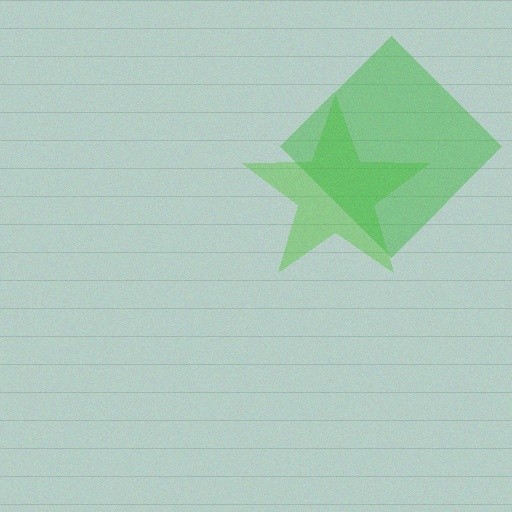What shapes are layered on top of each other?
The layered shapes are: a lime star, a green diamond.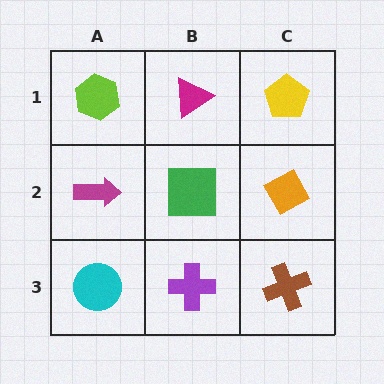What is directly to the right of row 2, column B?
An orange diamond.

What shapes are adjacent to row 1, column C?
An orange diamond (row 2, column C), a magenta triangle (row 1, column B).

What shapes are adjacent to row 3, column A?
A magenta arrow (row 2, column A), a purple cross (row 3, column B).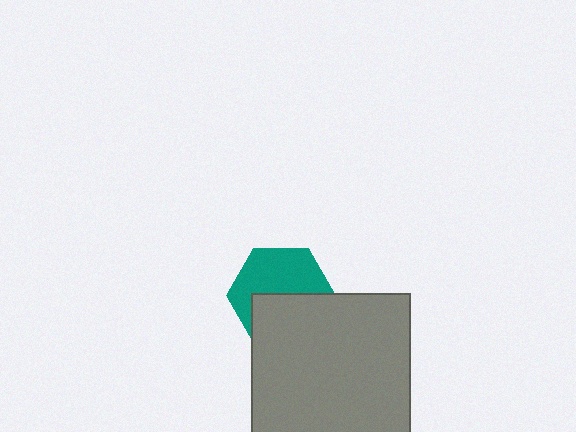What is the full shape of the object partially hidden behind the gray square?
The partially hidden object is a teal hexagon.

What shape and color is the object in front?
The object in front is a gray square.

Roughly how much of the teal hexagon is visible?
About half of it is visible (roughly 55%).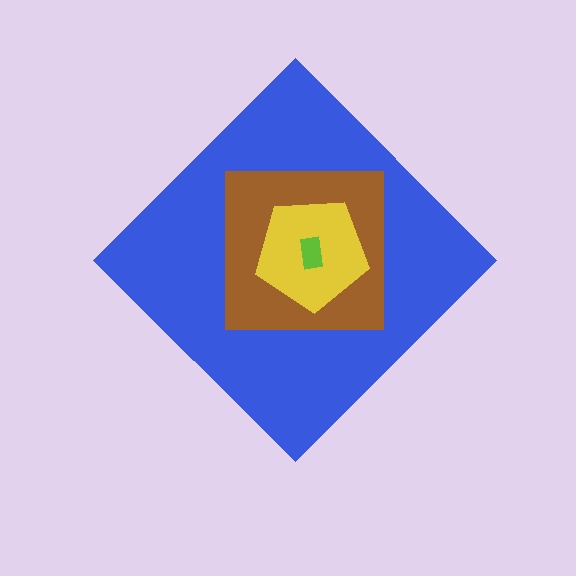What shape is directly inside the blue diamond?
The brown square.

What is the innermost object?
The lime rectangle.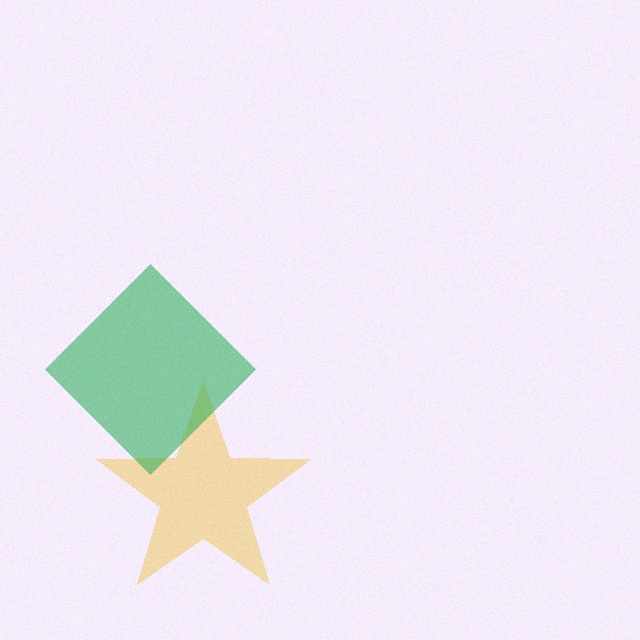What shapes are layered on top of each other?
The layered shapes are: a yellow star, a green diamond.